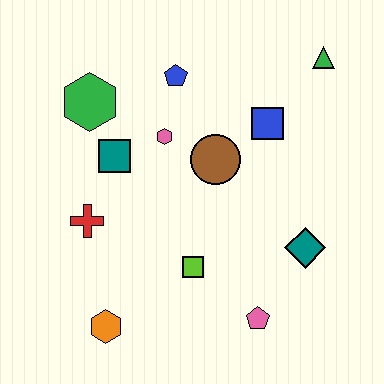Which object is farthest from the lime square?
The green triangle is farthest from the lime square.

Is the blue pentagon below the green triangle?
Yes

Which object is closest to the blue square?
The brown circle is closest to the blue square.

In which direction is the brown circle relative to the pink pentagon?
The brown circle is above the pink pentagon.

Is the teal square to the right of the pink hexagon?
No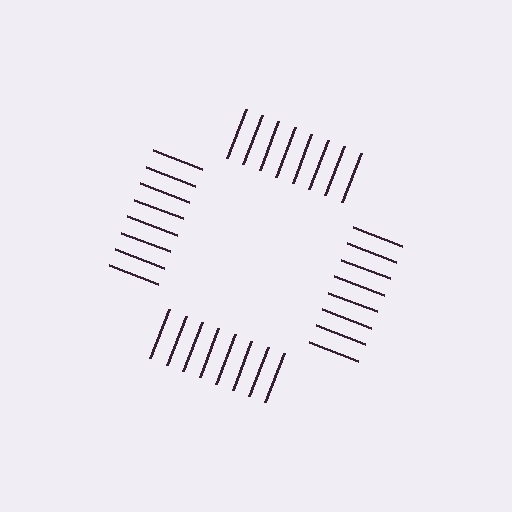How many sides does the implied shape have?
4 sides — the line-ends trace a square.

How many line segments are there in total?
32 — 8 along each of the 4 edges.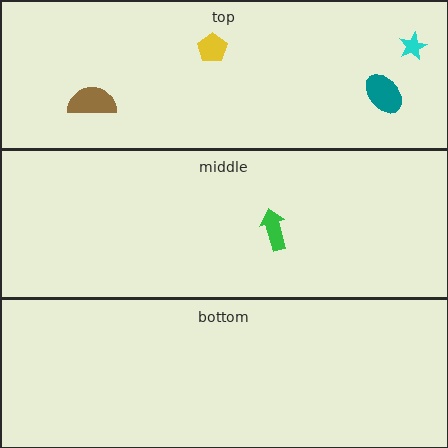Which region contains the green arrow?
The middle region.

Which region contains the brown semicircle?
The top region.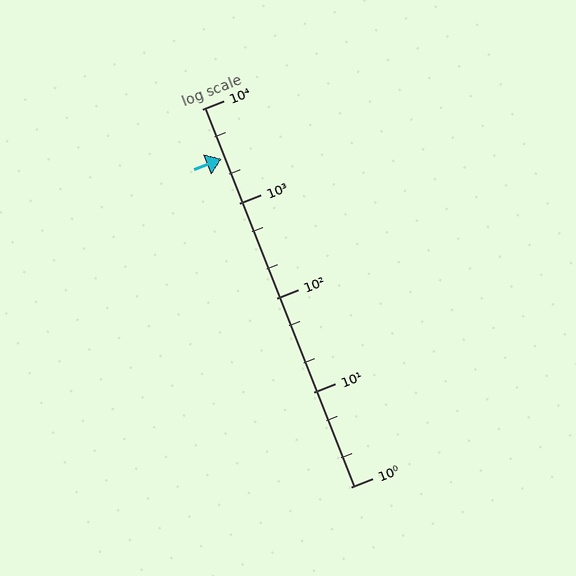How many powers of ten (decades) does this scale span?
The scale spans 4 decades, from 1 to 10000.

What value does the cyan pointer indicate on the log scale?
The pointer indicates approximately 3000.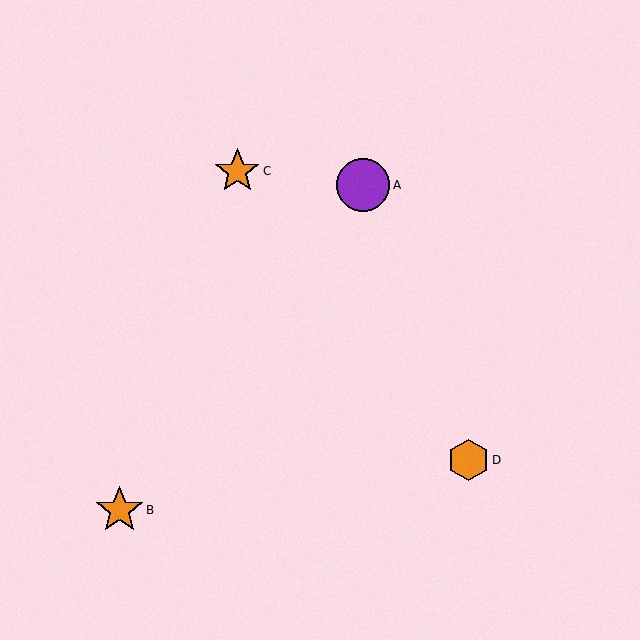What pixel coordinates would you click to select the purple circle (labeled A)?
Click at (363, 185) to select the purple circle A.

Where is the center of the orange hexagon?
The center of the orange hexagon is at (469, 460).